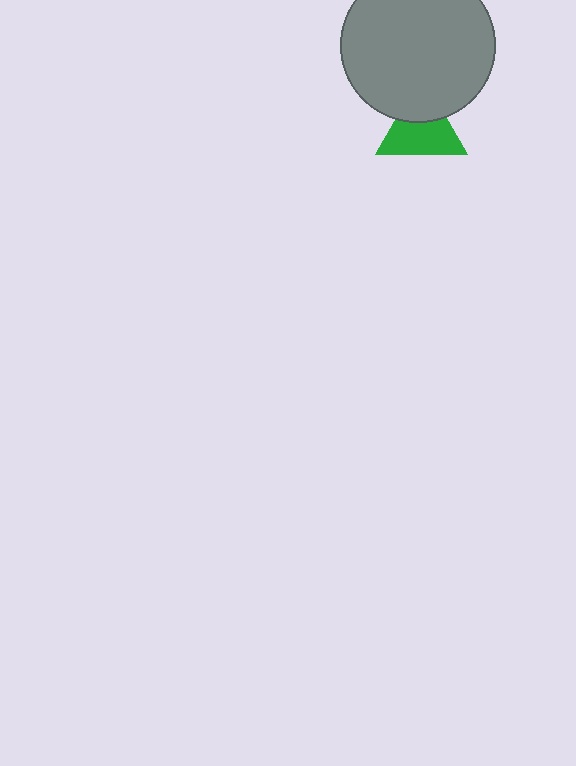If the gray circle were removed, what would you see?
You would see the complete green triangle.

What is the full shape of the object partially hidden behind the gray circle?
The partially hidden object is a green triangle.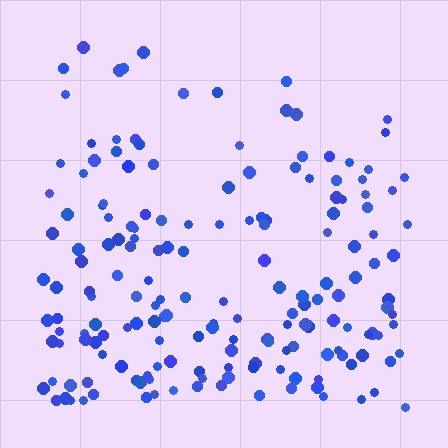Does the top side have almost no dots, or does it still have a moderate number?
Still a moderate number, just noticeably fewer than the bottom.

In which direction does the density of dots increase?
From top to bottom, with the bottom side densest.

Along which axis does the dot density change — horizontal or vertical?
Vertical.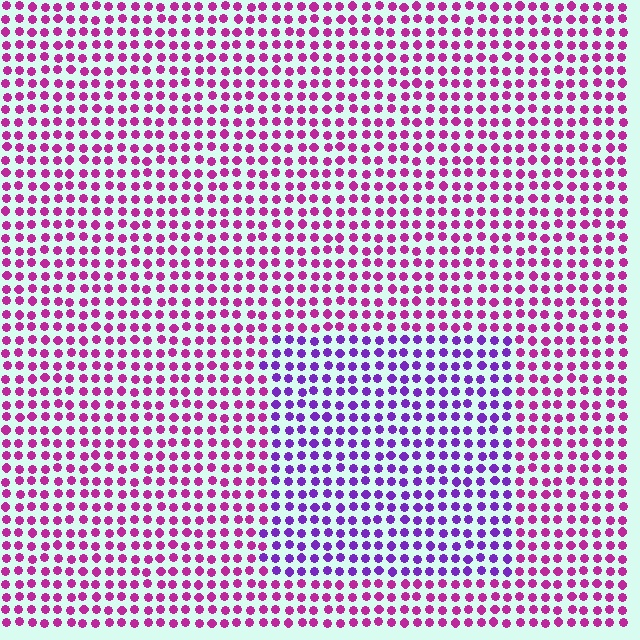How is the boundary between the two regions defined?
The boundary is defined purely by a slight shift in hue (about 41 degrees). Spacing, size, and orientation are identical on both sides.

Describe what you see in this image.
The image is filled with small magenta elements in a uniform arrangement. A rectangle-shaped region is visible where the elements are tinted to a slightly different hue, forming a subtle color boundary.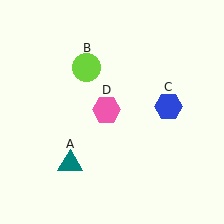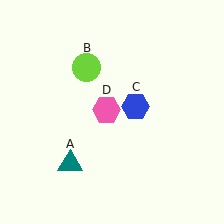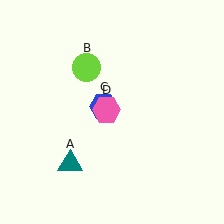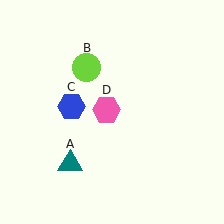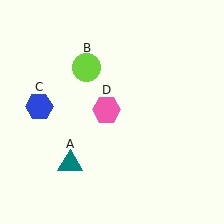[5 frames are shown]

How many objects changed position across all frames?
1 object changed position: blue hexagon (object C).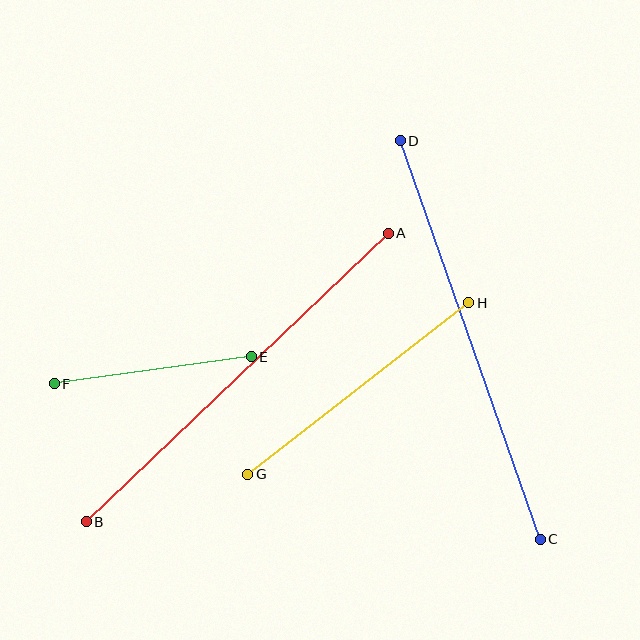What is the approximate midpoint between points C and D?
The midpoint is at approximately (470, 340) pixels.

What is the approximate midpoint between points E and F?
The midpoint is at approximately (153, 370) pixels.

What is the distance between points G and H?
The distance is approximately 280 pixels.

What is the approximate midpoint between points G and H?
The midpoint is at approximately (358, 389) pixels.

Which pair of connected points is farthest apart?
Points C and D are farthest apart.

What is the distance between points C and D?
The distance is approximately 423 pixels.